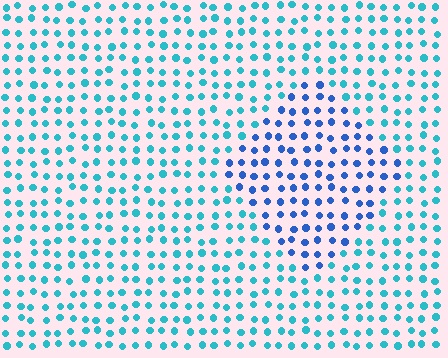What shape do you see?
I see a diamond.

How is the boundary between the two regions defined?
The boundary is defined purely by a slight shift in hue (about 36 degrees). Spacing, size, and orientation are identical on both sides.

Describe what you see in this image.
The image is filled with small cyan elements in a uniform arrangement. A diamond-shaped region is visible where the elements are tinted to a slightly different hue, forming a subtle color boundary.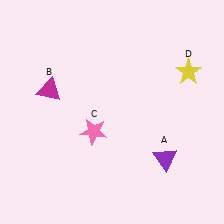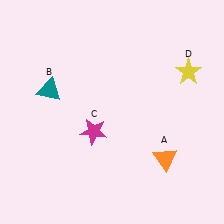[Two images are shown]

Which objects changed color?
A changed from purple to orange. B changed from magenta to teal. C changed from pink to magenta.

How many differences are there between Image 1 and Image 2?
There are 3 differences between the two images.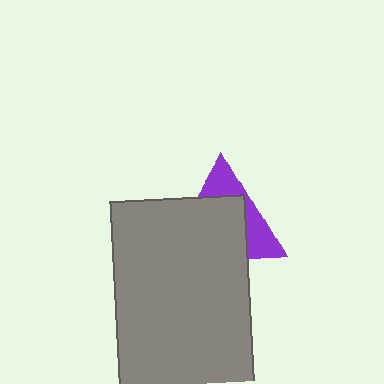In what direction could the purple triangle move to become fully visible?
The purple triangle could move up. That would shift it out from behind the gray rectangle entirely.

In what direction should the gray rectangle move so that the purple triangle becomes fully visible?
The gray rectangle should move down. That is the shortest direction to clear the overlap and leave the purple triangle fully visible.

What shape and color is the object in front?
The object in front is a gray rectangle.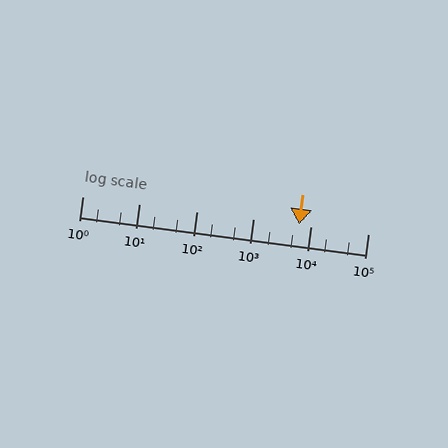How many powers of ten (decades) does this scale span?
The scale spans 5 decades, from 1 to 100000.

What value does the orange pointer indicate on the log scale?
The pointer indicates approximately 6300.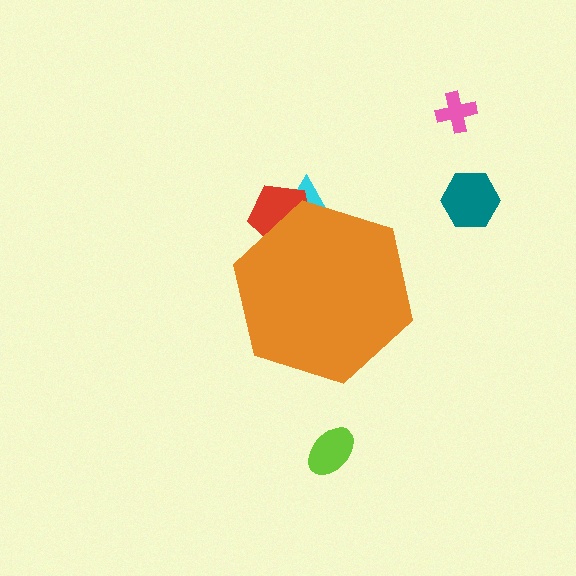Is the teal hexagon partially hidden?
No, the teal hexagon is fully visible.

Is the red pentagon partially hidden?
Yes, the red pentagon is partially hidden behind the orange hexagon.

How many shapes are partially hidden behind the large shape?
2 shapes are partially hidden.